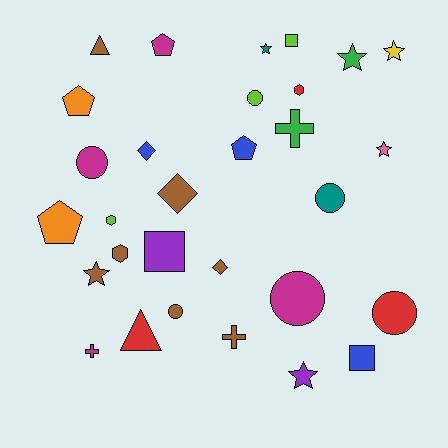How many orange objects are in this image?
There are 2 orange objects.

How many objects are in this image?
There are 30 objects.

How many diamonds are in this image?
There are 3 diamonds.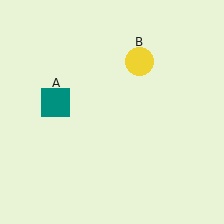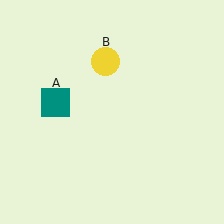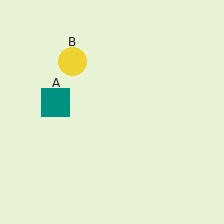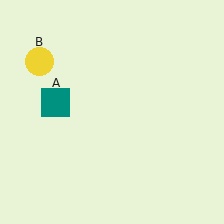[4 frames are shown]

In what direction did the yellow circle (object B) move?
The yellow circle (object B) moved left.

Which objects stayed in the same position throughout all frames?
Teal square (object A) remained stationary.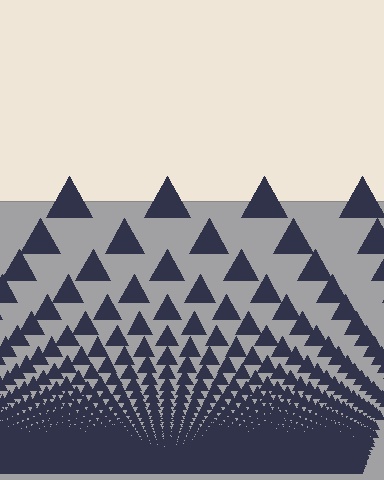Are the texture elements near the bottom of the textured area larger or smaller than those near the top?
Smaller. The gradient is inverted — elements near the bottom are smaller and denser.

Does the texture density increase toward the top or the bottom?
Density increases toward the bottom.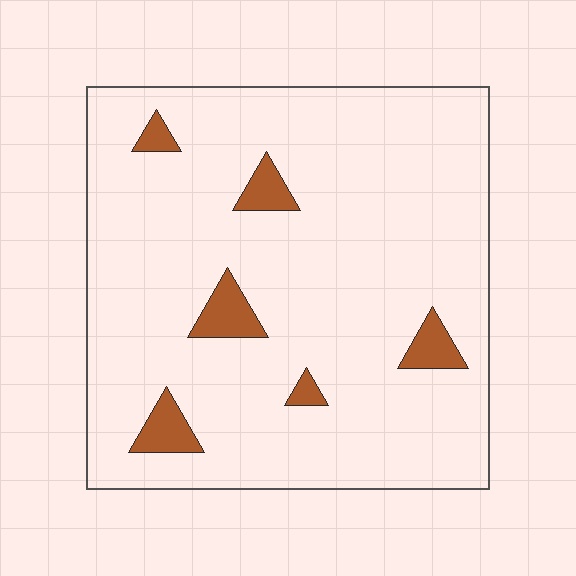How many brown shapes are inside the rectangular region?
6.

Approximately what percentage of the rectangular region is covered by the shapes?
Approximately 5%.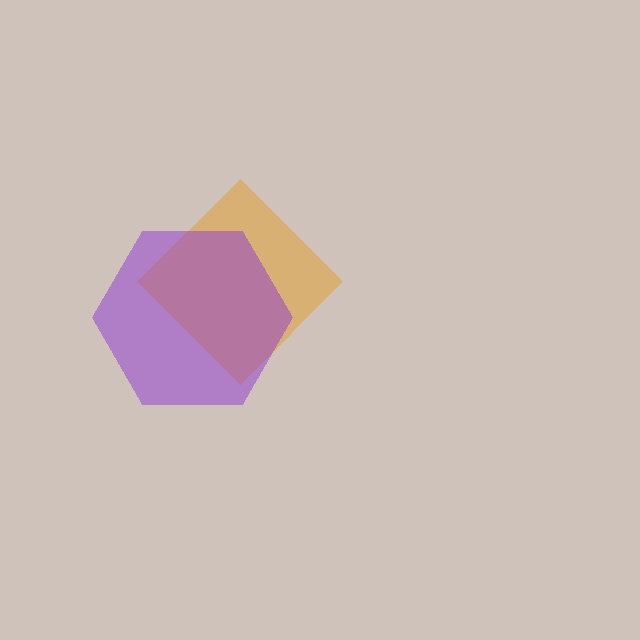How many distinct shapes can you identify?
There are 2 distinct shapes: an orange diamond, a purple hexagon.